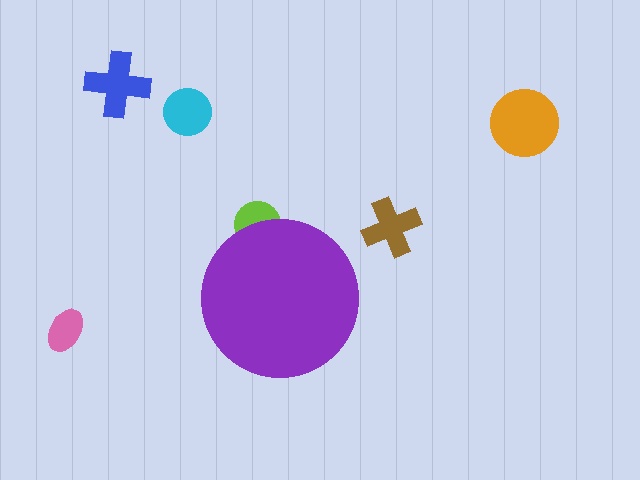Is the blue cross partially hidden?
No, the blue cross is fully visible.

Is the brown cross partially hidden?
No, the brown cross is fully visible.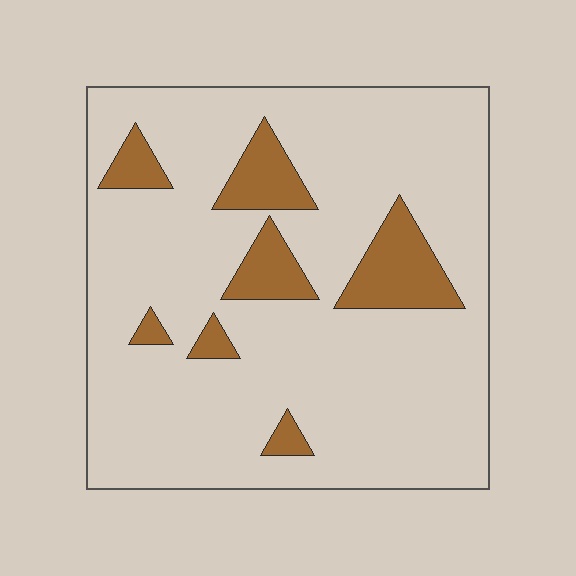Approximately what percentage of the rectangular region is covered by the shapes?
Approximately 15%.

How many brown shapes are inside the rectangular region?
7.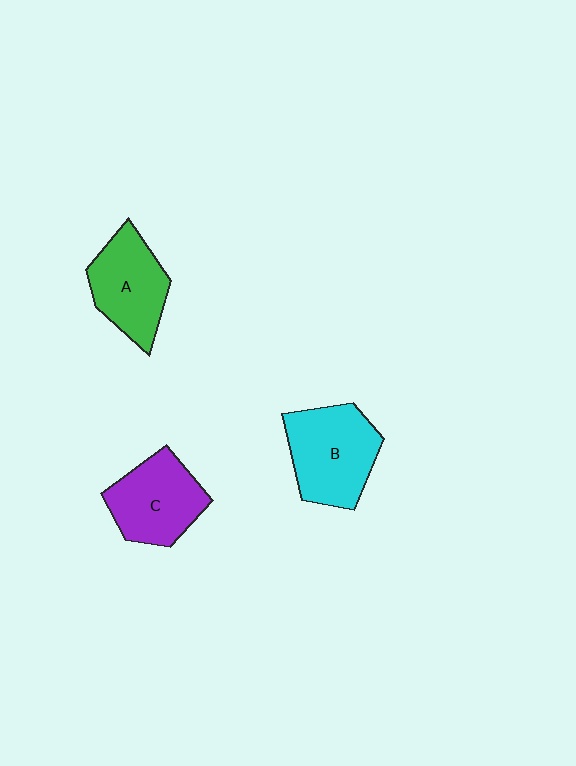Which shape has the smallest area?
Shape A (green).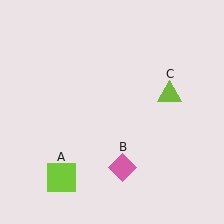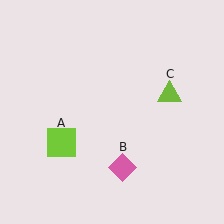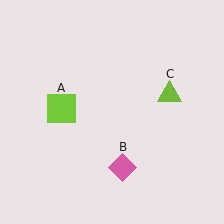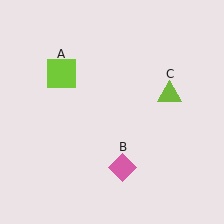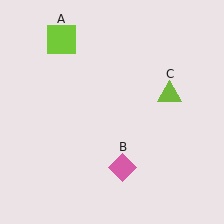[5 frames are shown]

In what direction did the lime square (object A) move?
The lime square (object A) moved up.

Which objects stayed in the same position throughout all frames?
Pink diamond (object B) and lime triangle (object C) remained stationary.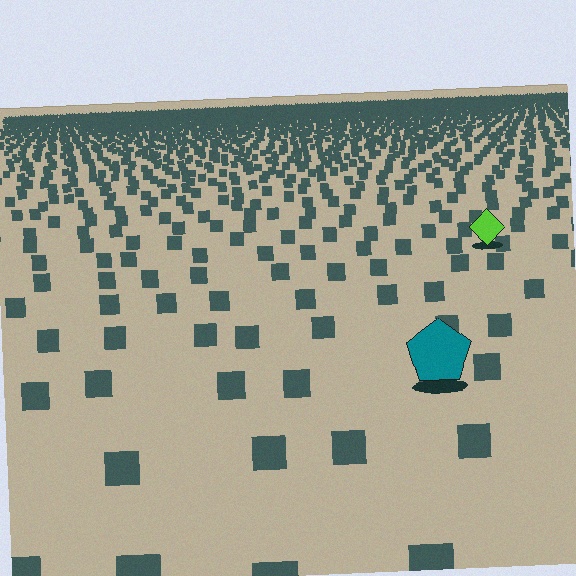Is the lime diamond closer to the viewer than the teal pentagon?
No. The teal pentagon is closer — you can tell from the texture gradient: the ground texture is coarser near it.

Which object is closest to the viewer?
The teal pentagon is closest. The texture marks near it are larger and more spread out.